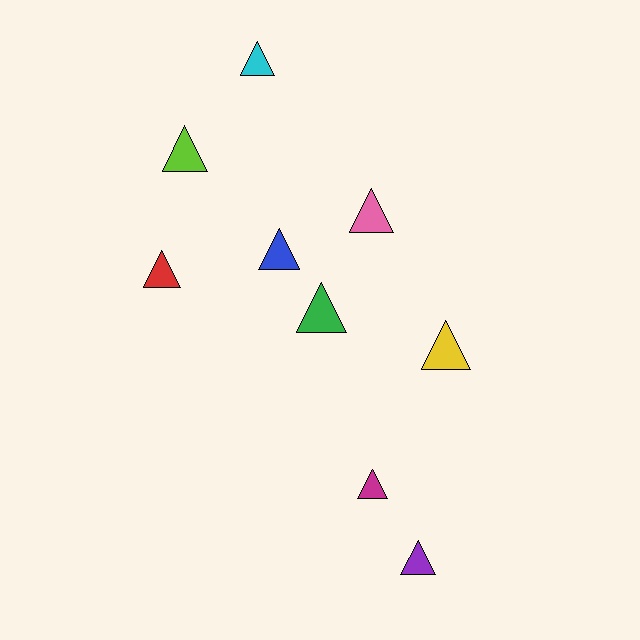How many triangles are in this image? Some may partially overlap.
There are 9 triangles.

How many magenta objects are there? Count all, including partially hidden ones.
There is 1 magenta object.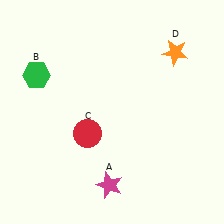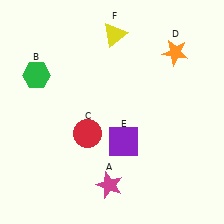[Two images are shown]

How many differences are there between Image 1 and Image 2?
There are 2 differences between the two images.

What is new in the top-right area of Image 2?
A yellow triangle (F) was added in the top-right area of Image 2.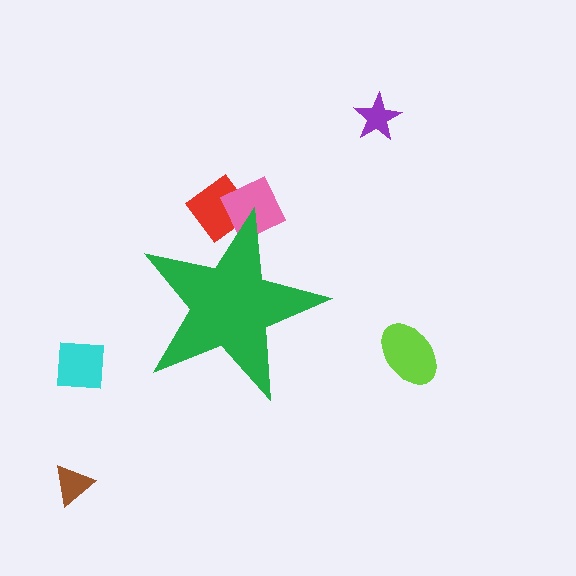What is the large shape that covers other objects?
A green star.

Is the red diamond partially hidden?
Yes, the red diamond is partially hidden behind the green star.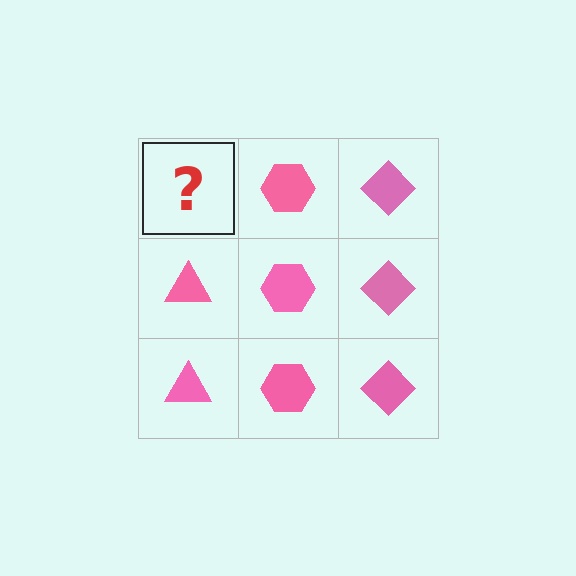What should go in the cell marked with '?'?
The missing cell should contain a pink triangle.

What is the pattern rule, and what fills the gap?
The rule is that each column has a consistent shape. The gap should be filled with a pink triangle.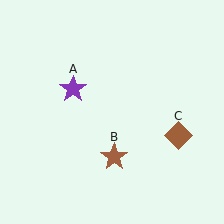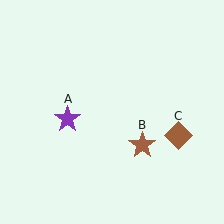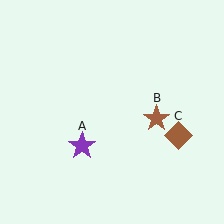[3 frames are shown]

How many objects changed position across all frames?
2 objects changed position: purple star (object A), brown star (object B).